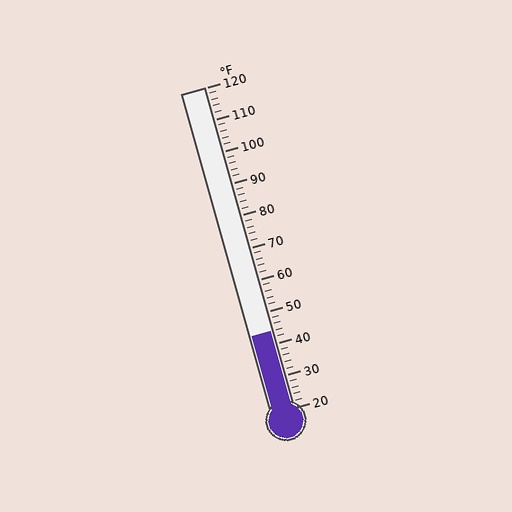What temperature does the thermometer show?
The thermometer shows approximately 44°F.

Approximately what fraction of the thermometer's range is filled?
The thermometer is filled to approximately 25% of its range.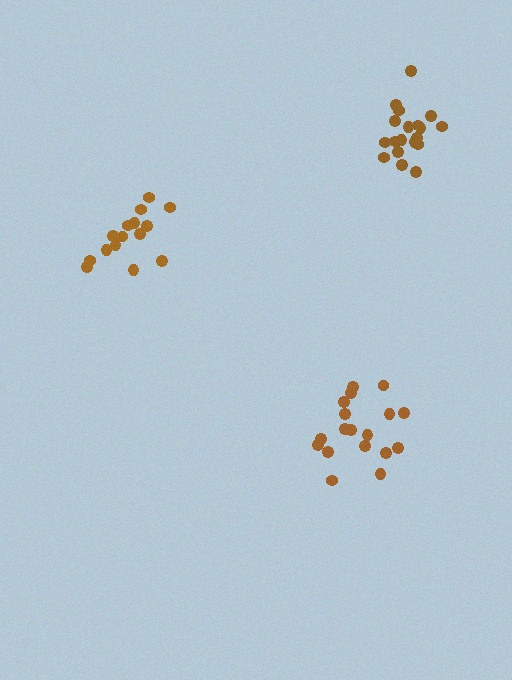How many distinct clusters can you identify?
There are 3 distinct clusters.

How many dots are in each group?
Group 1: 15 dots, Group 2: 18 dots, Group 3: 19 dots (52 total).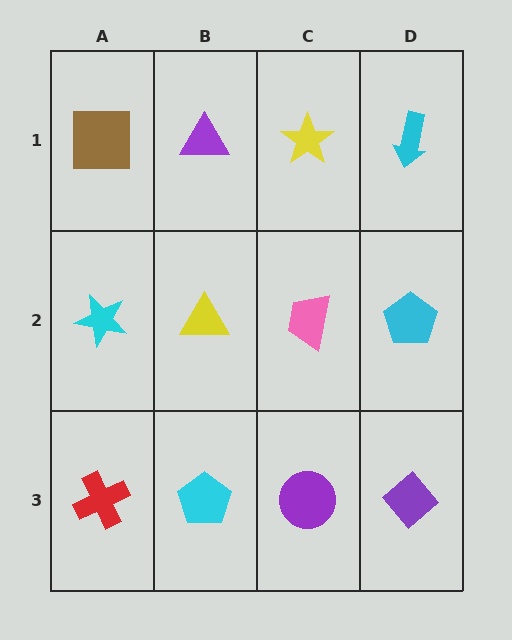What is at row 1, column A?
A brown square.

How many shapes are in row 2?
4 shapes.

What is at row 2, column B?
A yellow triangle.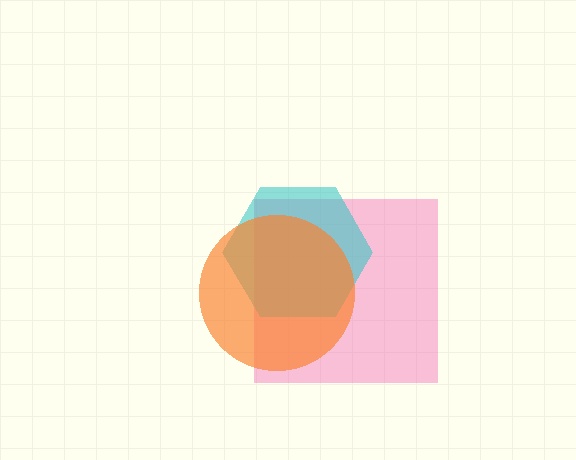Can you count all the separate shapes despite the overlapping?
Yes, there are 3 separate shapes.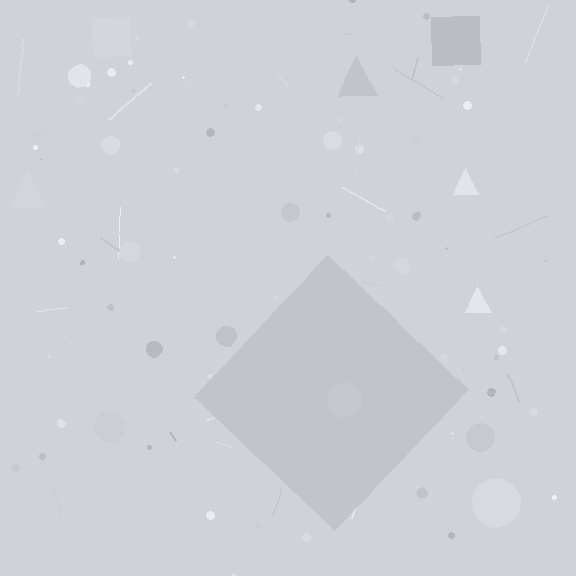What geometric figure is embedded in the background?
A diamond is embedded in the background.